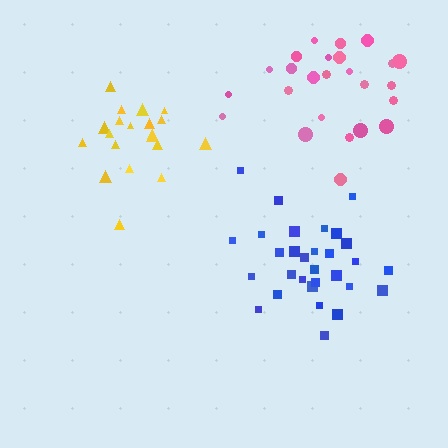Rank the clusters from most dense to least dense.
blue, yellow, pink.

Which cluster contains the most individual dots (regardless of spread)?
Blue (30).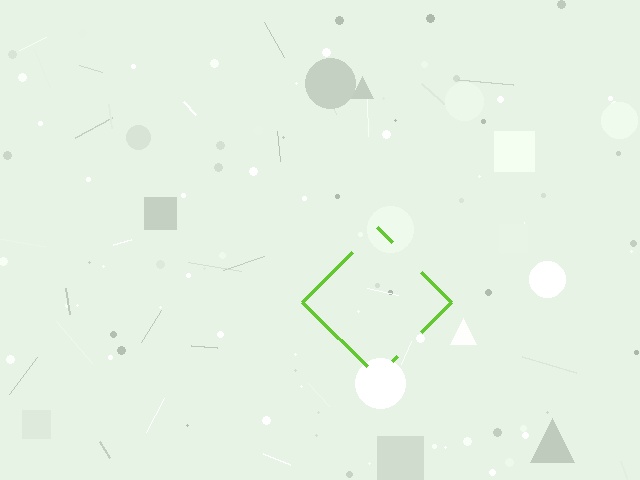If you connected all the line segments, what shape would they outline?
They would outline a diamond.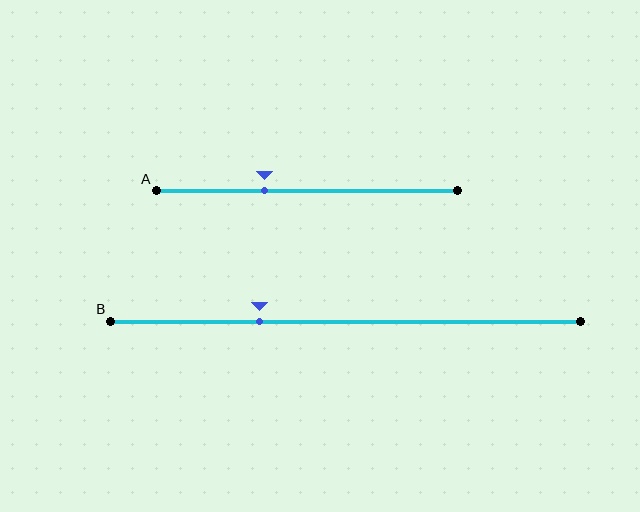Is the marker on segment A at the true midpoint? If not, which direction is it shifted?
No, the marker on segment A is shifted to the left by about 14% of the segment length.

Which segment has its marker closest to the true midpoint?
Segment A has its marker closest to the true midpoint.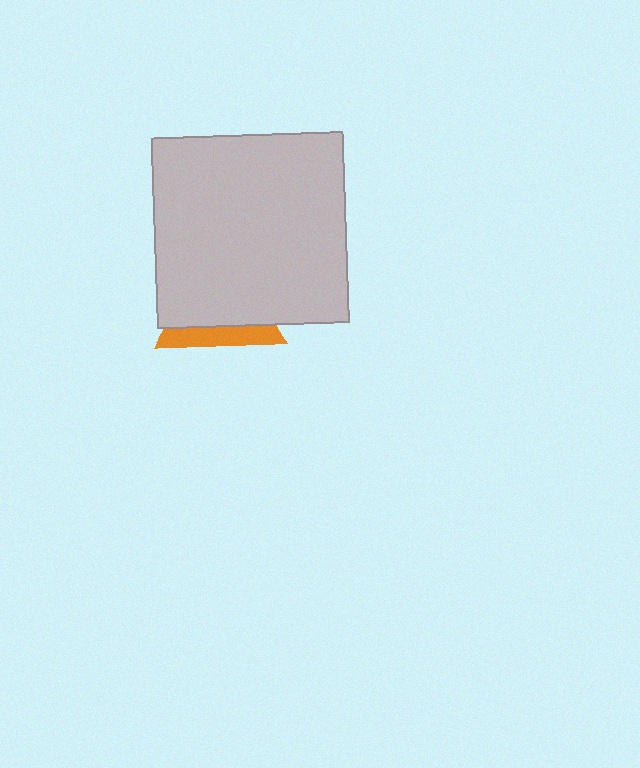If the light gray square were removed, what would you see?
You would see the complete orange triangle.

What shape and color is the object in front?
The object in front is a light gray square.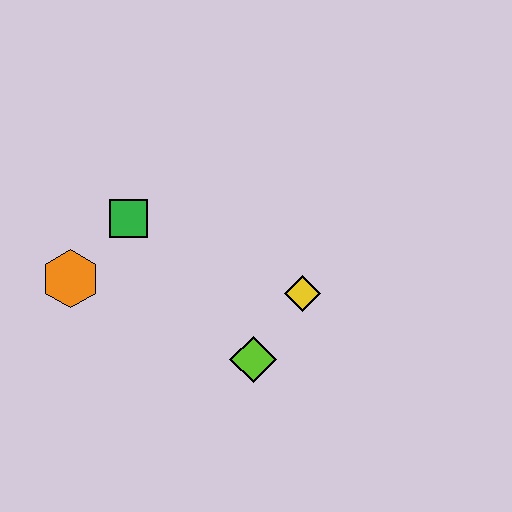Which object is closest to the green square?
The orange hexagon is closest to the green square.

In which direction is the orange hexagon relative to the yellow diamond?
The orange hexagon is to the left of the yellow diamond.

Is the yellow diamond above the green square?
No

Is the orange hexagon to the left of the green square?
Yes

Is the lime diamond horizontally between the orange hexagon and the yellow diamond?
Yes